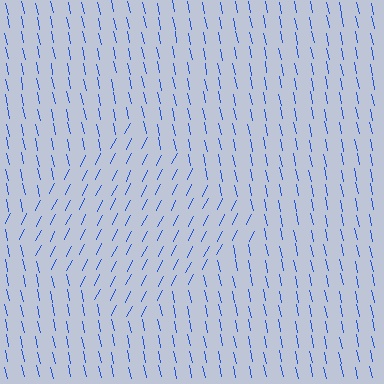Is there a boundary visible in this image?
Yes, there is a texture boundary formed by a change in line orientation.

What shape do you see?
I see a diamond.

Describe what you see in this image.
The image is filled with small blue line segments. A diamond region in the image has lines oriented differently from the surrounding lines, creating a visible texture boundary.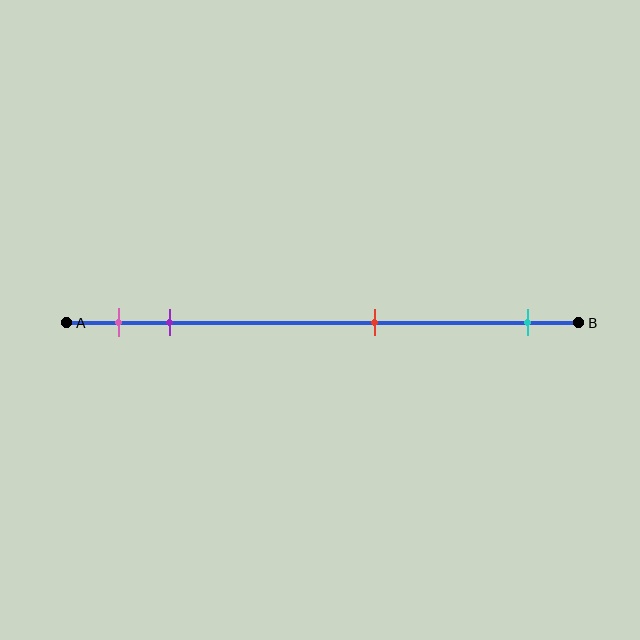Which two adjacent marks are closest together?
The pink and purple marks are the closest adjacent pair.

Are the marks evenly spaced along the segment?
No, the marks are not evenly spaced.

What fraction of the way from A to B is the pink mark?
The pink mark is approximately 10% (0.1) of the way from A to B.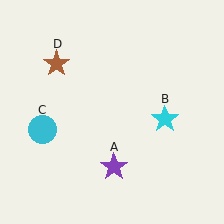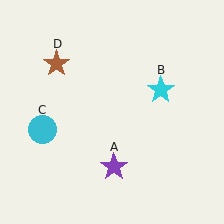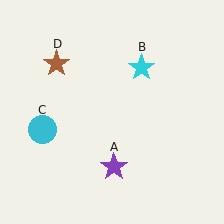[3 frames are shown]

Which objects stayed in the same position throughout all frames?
Purple star (object A) and cyan circle (object C) and brown star (object D) remained stationary.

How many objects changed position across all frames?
1 object changed position: cyan star (object B).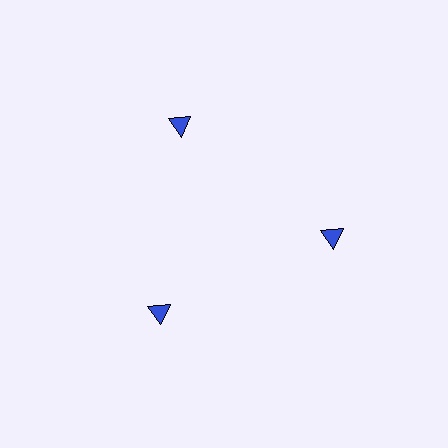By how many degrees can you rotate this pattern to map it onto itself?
The pattern maps onto itself every 120 degrees of rotation.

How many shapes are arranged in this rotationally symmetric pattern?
There are 3 shapes, arranged in 3 groups of 1.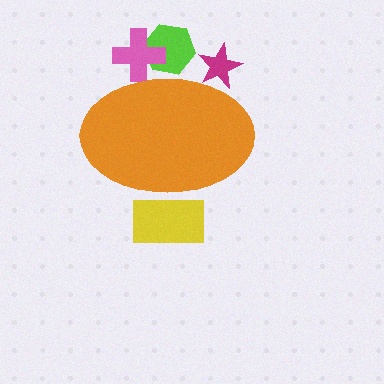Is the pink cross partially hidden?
Yes, the pink cross is partially hidden behind the orange ellipse.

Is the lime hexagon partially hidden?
Yes, the lime hexagon is partially hidden behind the orange ellipse.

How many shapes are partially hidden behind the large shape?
4 shapes are partially hidden.